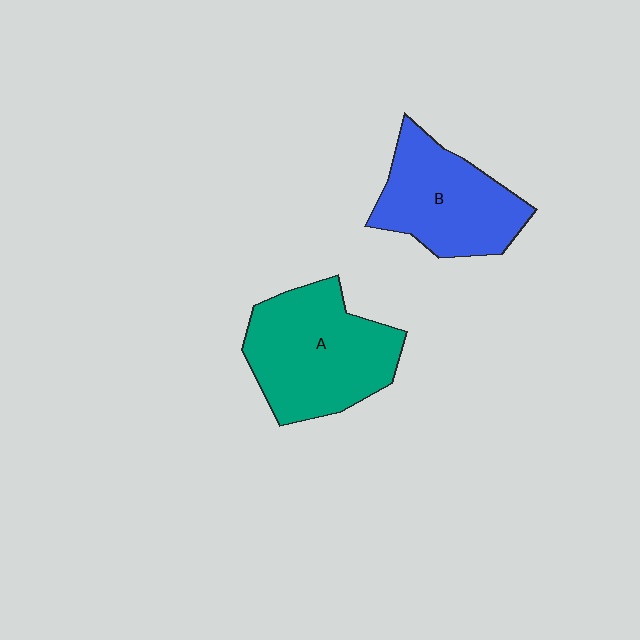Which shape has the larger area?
Shape A (teal).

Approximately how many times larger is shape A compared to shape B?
Approximately 1.2 times.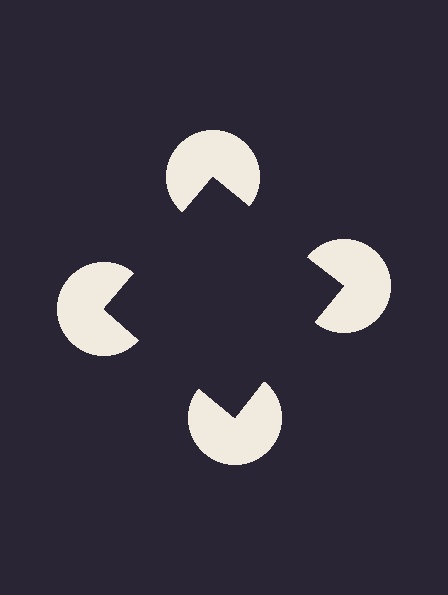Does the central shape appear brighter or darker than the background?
It typically appears slightly darker than the background, even though no actual brightness change is drawn.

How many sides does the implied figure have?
4 sides.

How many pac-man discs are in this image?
There are 4 — one at each vertex of the illusory square.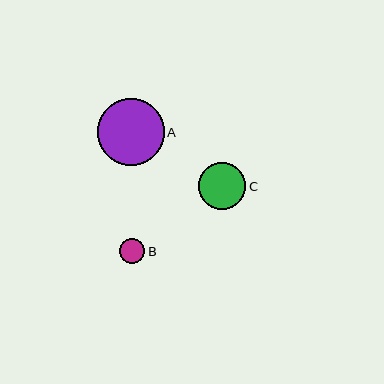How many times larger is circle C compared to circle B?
Circle C is approximately 1.9 times the size of circle B.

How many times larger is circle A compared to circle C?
Circle A is approximately 1.4 times the size of circle C.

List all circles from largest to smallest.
From largest to smallest: A, C, B.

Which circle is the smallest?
Circle B is the smallest with a size of approximately 25 pixels.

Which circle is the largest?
Circle A is the largest with a size of approximately 67 pixels.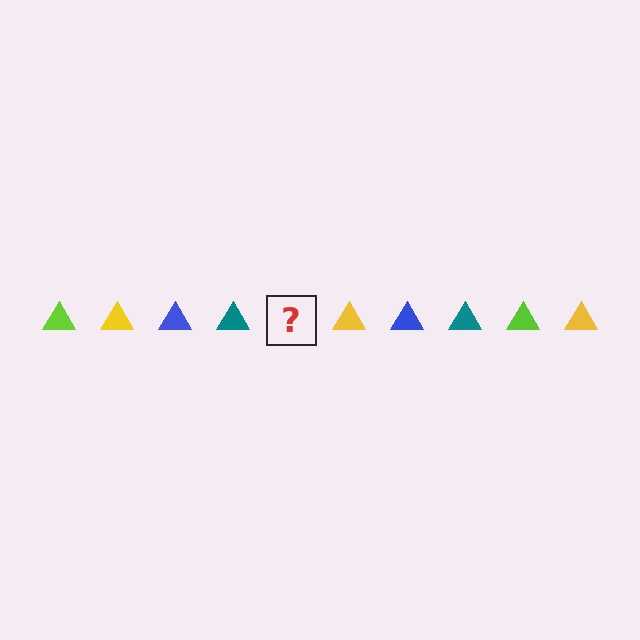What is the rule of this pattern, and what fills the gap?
The rule is that the pattern cycles through lime, yellow, blue, teal triangles. The gap should be filled with a lime triangle.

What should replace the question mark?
The question mark should be replaced with a lime triangle.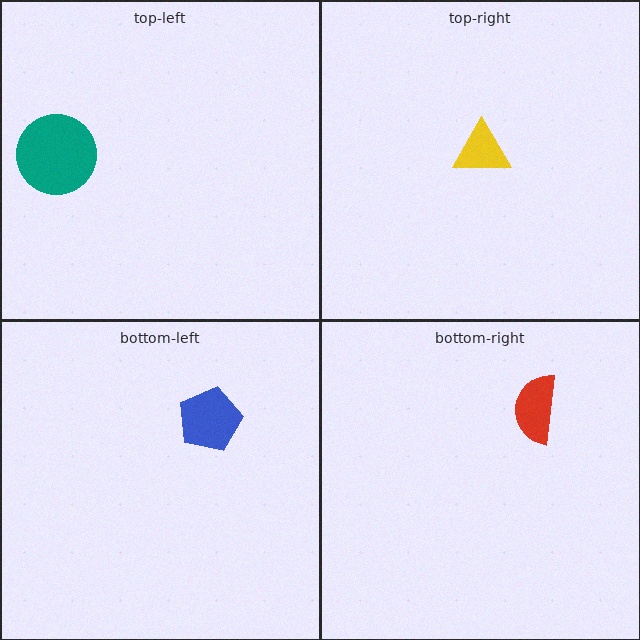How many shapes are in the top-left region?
1.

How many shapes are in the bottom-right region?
1.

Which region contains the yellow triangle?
The top-right region.